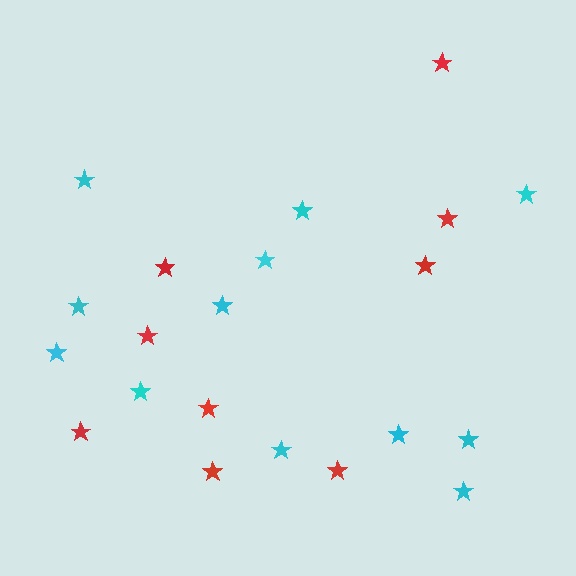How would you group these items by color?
There are 2 groups: one group of red stars (9) and one group of cyan stars (12).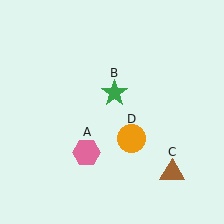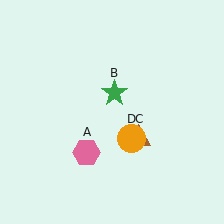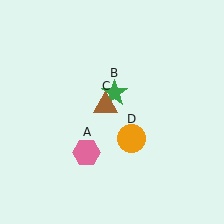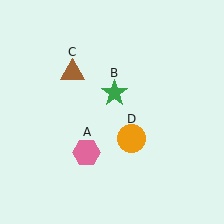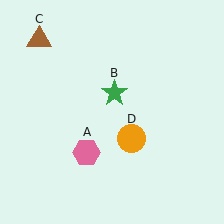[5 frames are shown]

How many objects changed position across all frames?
1 object changed position: brown triangle (object C).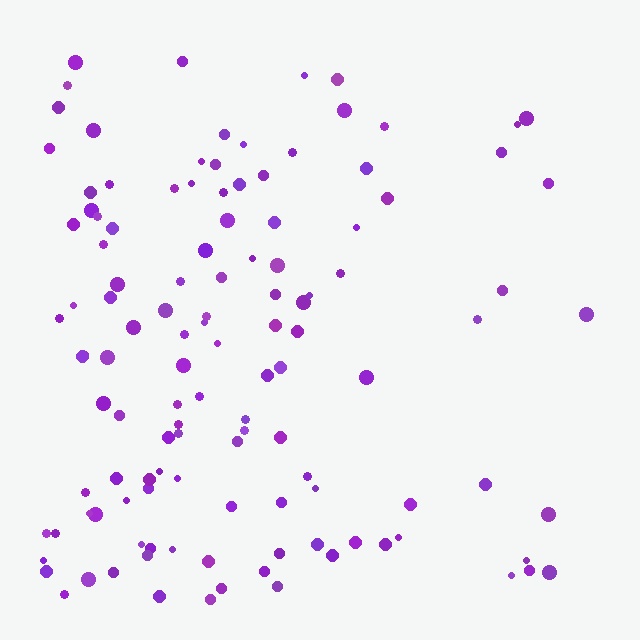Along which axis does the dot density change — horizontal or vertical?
Horizontal.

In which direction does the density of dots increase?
From right to left, with the left side densest.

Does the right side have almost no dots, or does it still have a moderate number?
Still a moderate number, just noticeably fewer than the left.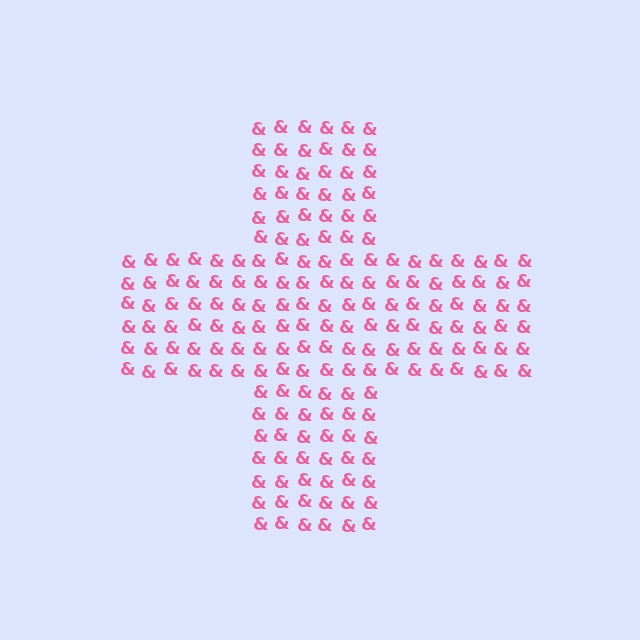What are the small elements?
The small elements are ampersands.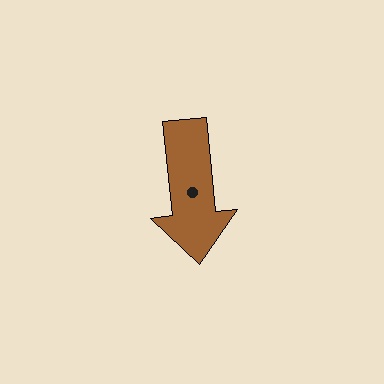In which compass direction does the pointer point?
South.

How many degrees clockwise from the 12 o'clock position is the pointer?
Approximately 174 degrees.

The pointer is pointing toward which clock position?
Roughly 6 o'clock.